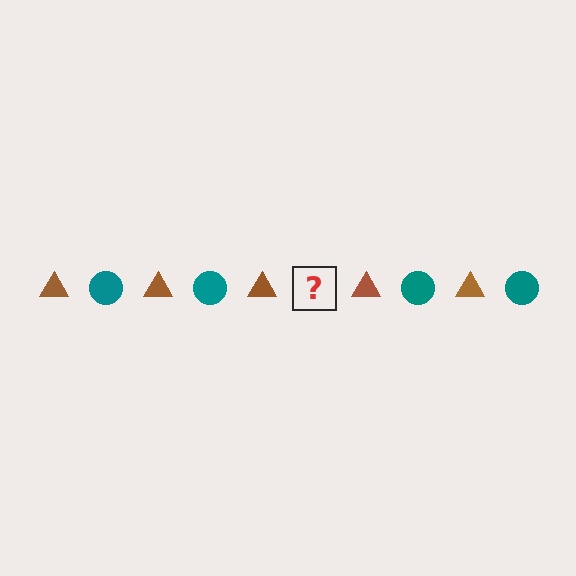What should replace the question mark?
The question mark should be replaced with a teal circle.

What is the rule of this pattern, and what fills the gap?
The rule is that the pattern alternates between brown triangle and teal circle. The gap should be filled with a teal circle.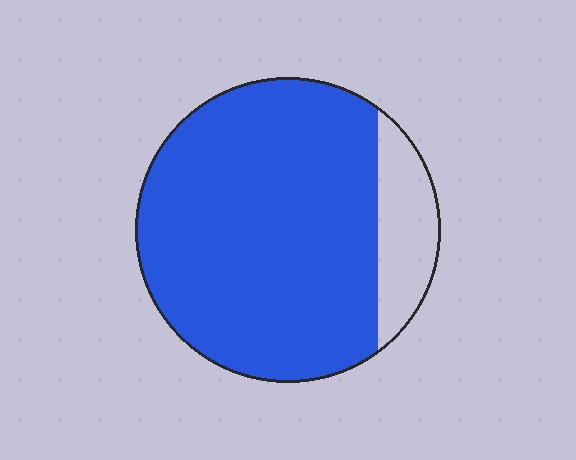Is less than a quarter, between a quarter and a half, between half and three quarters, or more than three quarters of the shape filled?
More than three quarters.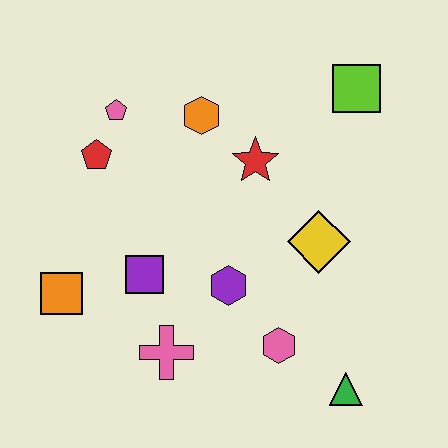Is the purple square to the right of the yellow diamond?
No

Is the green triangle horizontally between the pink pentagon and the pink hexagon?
No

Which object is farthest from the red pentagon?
The green triangle is farthest from the red pentagon.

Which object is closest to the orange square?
The purple square is closest to the orange square.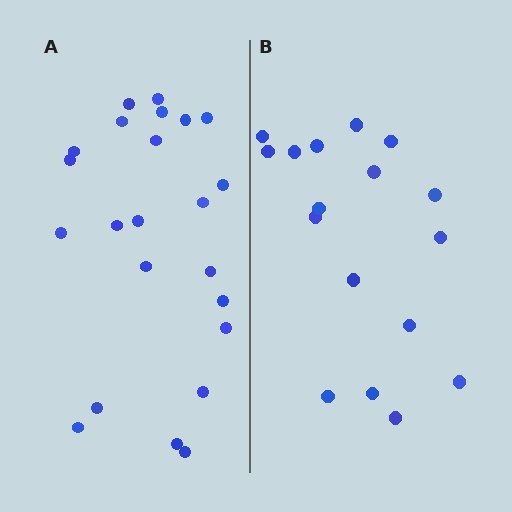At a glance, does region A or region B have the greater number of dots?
Region A (the left region) has more dots.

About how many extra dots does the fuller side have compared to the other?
Region A has about 6 more dots than region B.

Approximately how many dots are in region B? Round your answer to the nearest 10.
About 20 dots. (The exact count is 17, which rounds to 20.)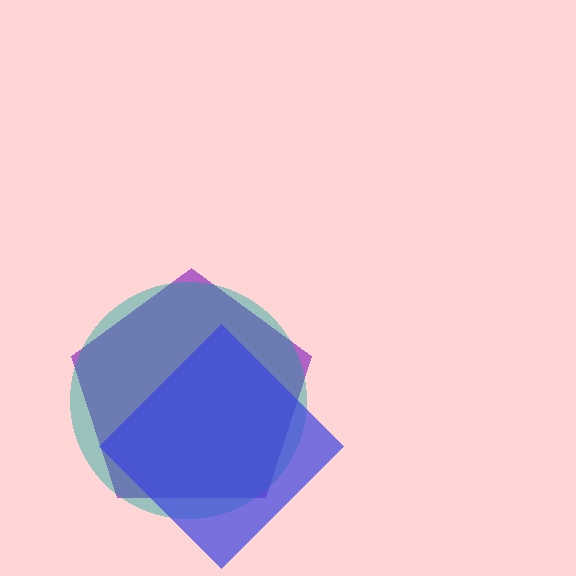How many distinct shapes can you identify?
There are 3 distinct shapes: a purple pentagon, a teal circle, a blue diamond.